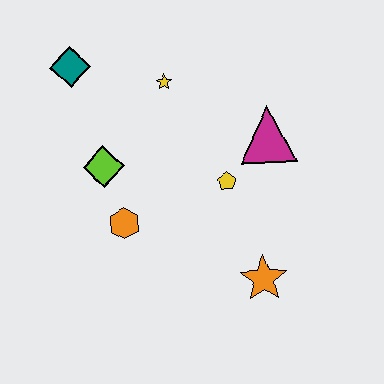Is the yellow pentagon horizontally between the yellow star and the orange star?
Yes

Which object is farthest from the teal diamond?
The orange star is farthest from the teal diamond.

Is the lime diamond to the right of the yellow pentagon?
No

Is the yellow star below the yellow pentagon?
No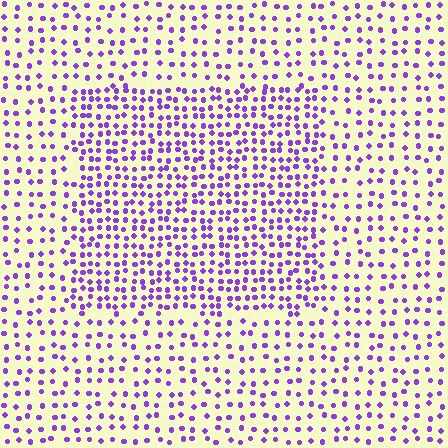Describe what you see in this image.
The image contains small purple elements arranged at two different densities. A rectangle-shaped region is visible where the elements are more densely packed than the surrounding area.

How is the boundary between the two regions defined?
The boundary is defined by a change in element density (approximately 1.9x ratio). All elements are the same color, size, and shape.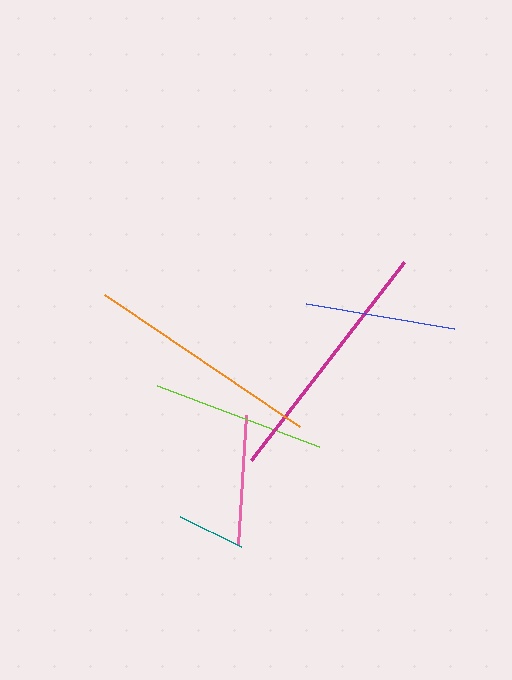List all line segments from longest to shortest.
From longest to shortest: magenta, orange, lime, blue, pink, teal.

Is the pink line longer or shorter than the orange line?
The orange line is longer than the pink line.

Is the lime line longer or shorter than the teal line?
The lime line is longer than the teal line.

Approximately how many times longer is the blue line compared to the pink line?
The blue line is approximately 1.2 times the length of the pink line.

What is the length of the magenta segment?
The magenta segment is approximately 250 pixels long.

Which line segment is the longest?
The magenta line is the longest at approximately 250 pixels.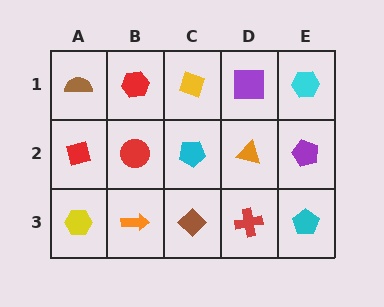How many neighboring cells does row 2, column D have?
4.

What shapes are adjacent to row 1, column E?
A purple pentagon (row 2, column E), a purple square (row 1, column D).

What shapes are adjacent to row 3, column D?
An orange triangle (row 2, column D), a brown diamond (row 3, column C), a cyan pentagon (row 3, column E).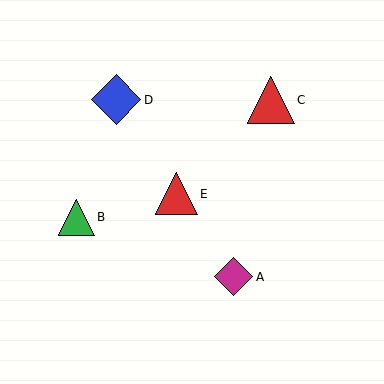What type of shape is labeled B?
Shape B is a green triangle.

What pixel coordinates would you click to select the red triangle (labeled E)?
Click at (176, 194) to select the red triangle E.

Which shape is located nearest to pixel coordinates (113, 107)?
The blue diamond (labeled D) at (116, 100) is nearest to that location.